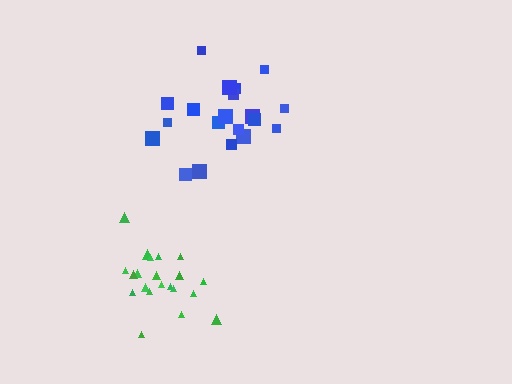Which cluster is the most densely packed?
Green.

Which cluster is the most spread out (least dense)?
Blue.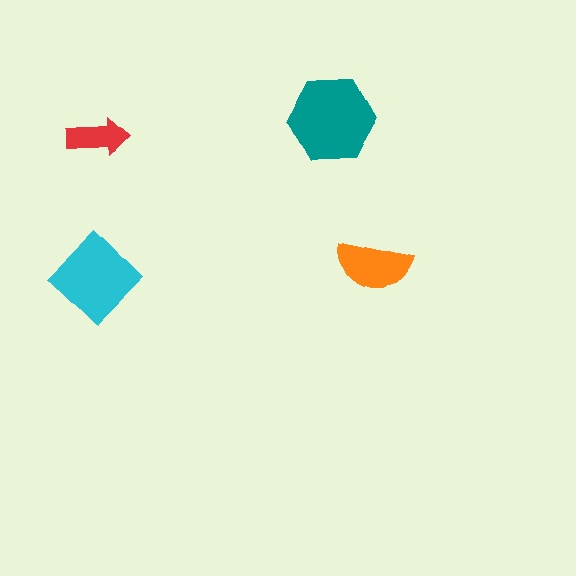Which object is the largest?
The teal hexagon.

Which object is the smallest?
The red arrow.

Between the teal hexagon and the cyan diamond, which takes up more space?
The teal hexagon.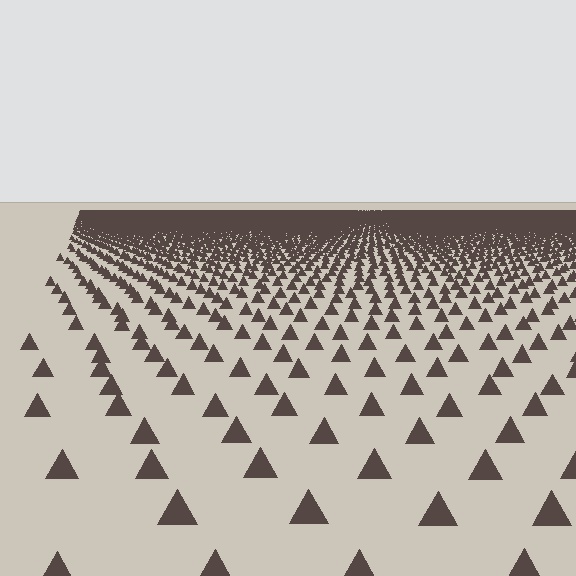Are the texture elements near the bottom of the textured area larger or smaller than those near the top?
Larger. Near the bottom, elements are closer to the viewer and appear at a bigger on-screen size.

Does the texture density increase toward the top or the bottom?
Density increases toward the top.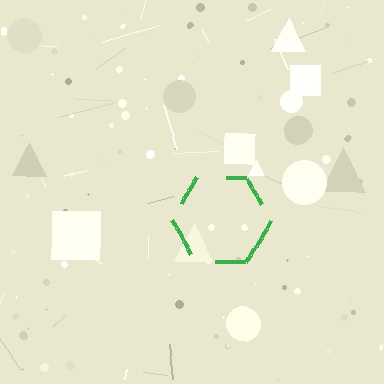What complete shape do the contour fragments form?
The contour fragments form a hexagon.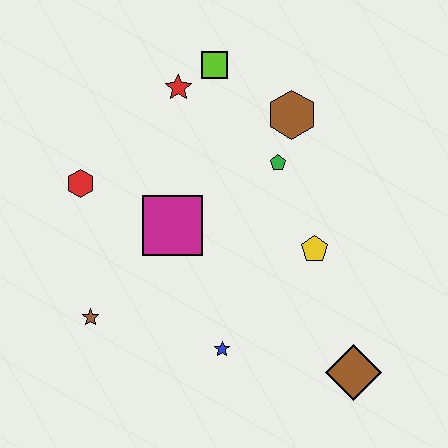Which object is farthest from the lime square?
The brown diamond is farthest from the lime square.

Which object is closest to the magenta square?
The red hexagon is closest to the magenta square.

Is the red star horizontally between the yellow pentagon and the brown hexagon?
No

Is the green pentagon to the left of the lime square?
No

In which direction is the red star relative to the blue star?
The red star is above the blue star.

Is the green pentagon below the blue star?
No